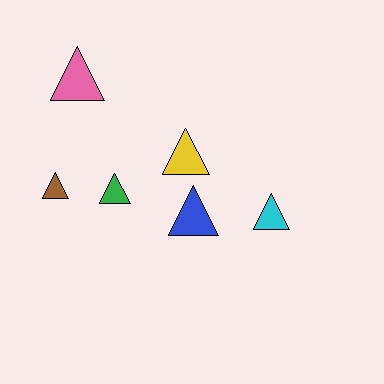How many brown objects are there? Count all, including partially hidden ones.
There is 1 brown object.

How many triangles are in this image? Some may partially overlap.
There are 6 triangles.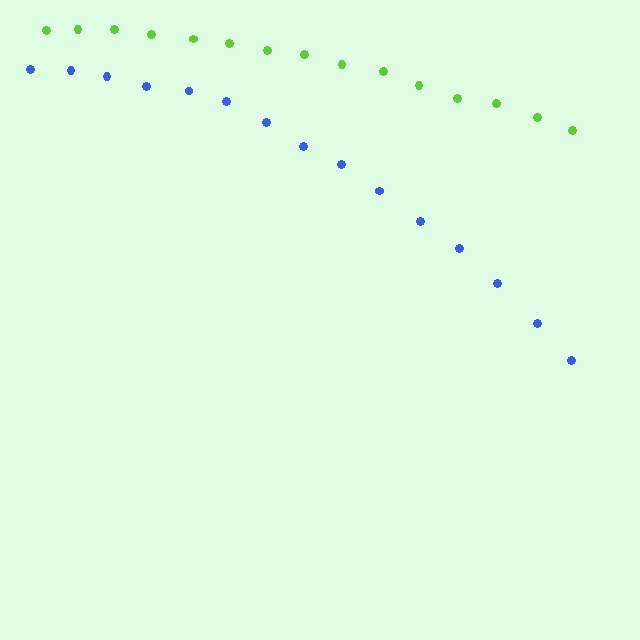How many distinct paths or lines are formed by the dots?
There are 2 distinct paths.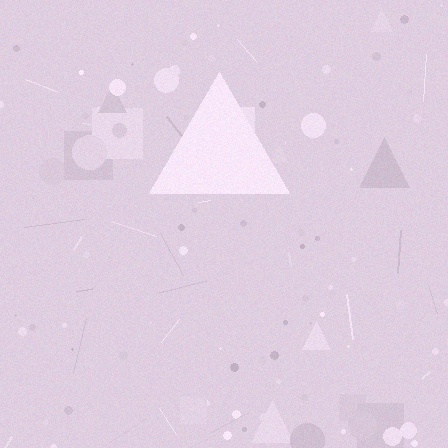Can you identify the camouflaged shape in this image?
The camouflaged shape is a triangle.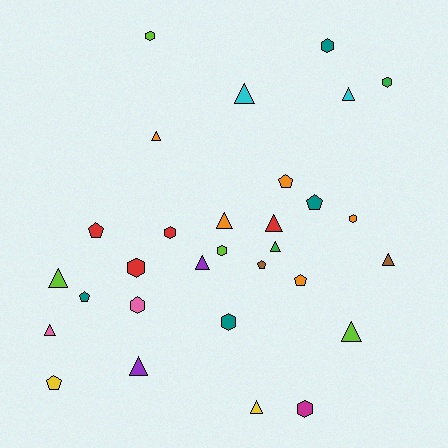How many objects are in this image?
There are 30 objects.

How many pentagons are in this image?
There are 7 pentagons.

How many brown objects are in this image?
There are 2 brown objects.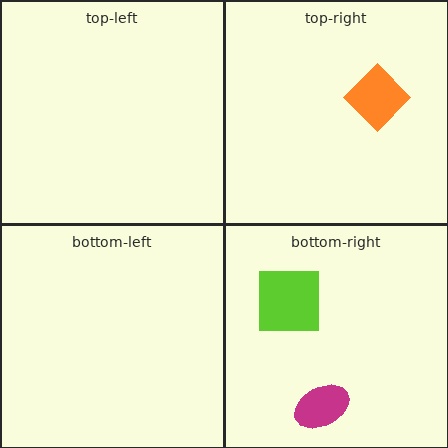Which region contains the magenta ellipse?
The bottom-right region.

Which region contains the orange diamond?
The top-right region.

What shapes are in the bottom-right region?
The magenta ellipse, the lime square.